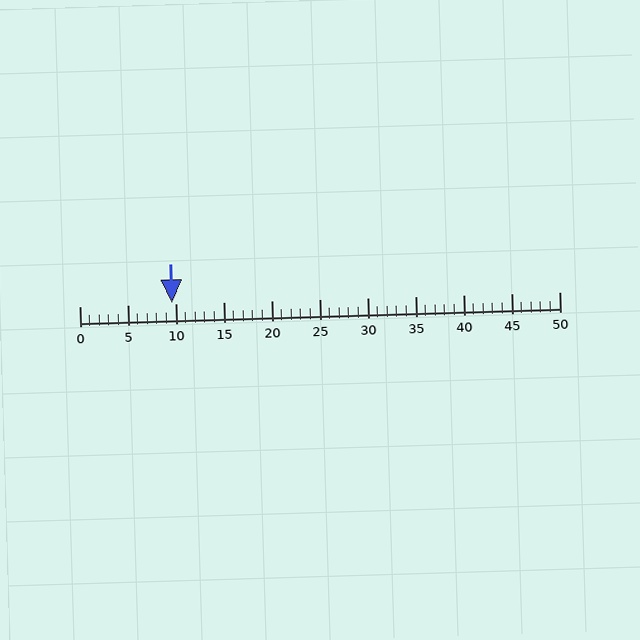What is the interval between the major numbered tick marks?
The major tick marks are spaced 5 units apart.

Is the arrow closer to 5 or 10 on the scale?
The arrow is closer to 10.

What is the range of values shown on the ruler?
The ruler shows values from 0 to 50.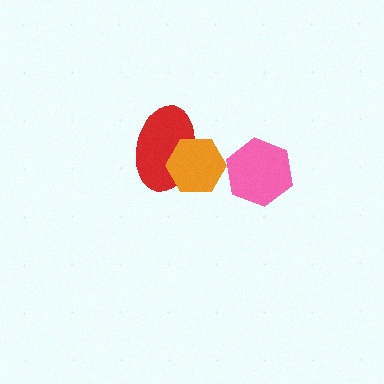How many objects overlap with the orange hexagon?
1 object overlaps with the orange hexagon.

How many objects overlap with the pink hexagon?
0 objects overlap with the pink hexagon.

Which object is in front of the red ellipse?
The orange hexagon is in front of the red ellipse.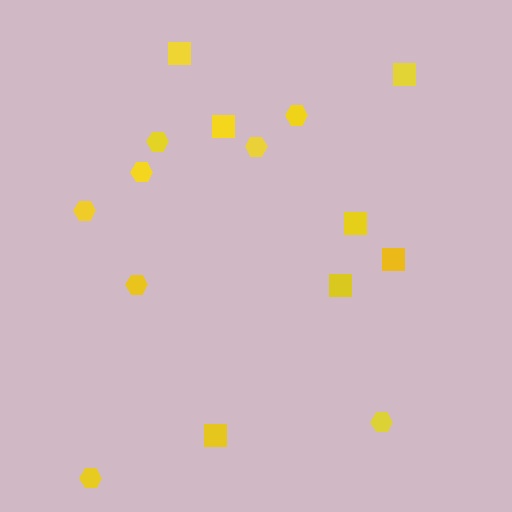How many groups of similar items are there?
There are 2 groups: one group of squares (7) and one group of hexagons (8).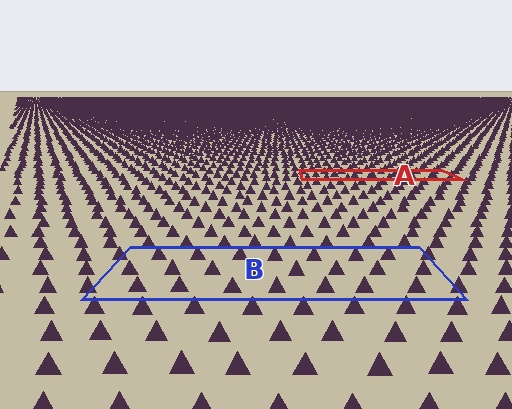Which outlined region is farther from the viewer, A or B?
Region A is farther from the viewer — the texture elements inside it appear smaller and more densely packed.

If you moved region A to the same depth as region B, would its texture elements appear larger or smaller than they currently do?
They would appear larger. At a closer depth, the same texture elements are projected at a bigger on-screen size.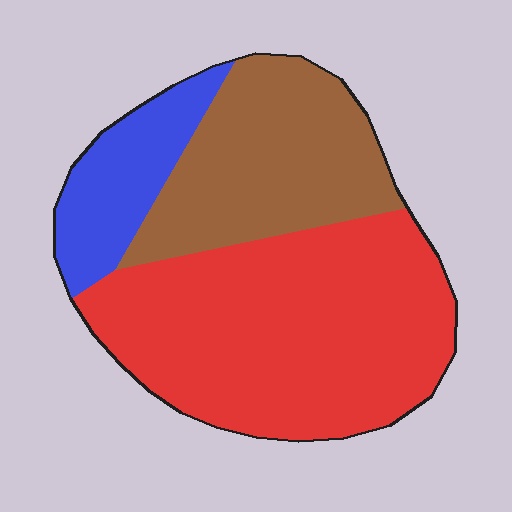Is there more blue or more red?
Red.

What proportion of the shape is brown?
Brown takes up between a quarter and a half of the shape.